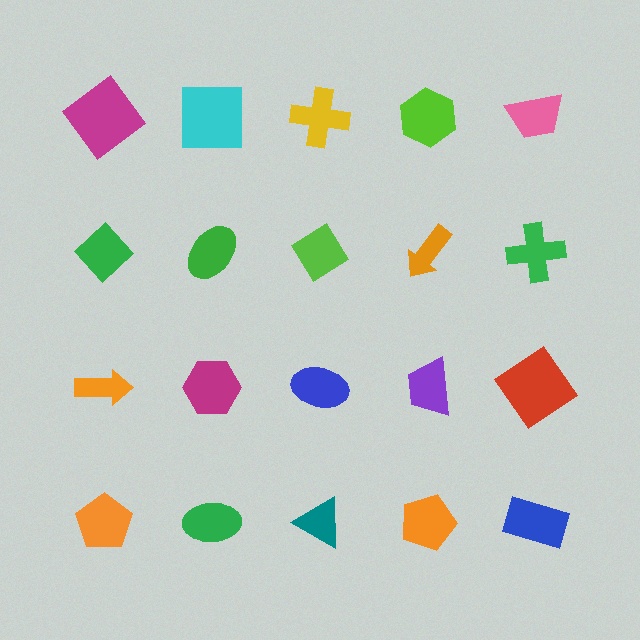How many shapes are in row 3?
5 shapes.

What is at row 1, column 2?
A cyan square.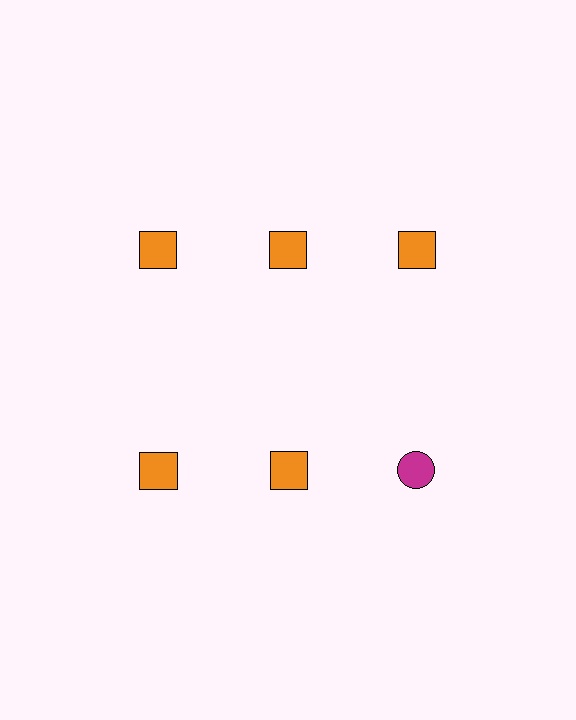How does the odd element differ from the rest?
It differs in both color (magenta instead of orange) and shape (circle instead of square).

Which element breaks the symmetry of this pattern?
The magenta circle in the second row, center column breaks the symmetry. All other shapes are orange squares.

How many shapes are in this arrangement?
There are 6 shapes arranged in a grid pattern.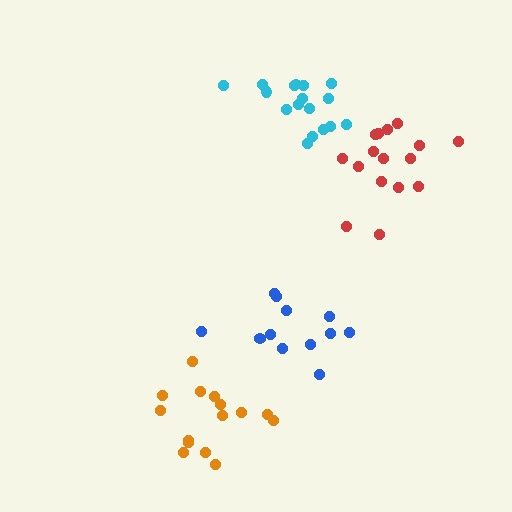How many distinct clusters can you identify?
There are 4 distinct clusters.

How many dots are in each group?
Group 1: 15 dots, Group 2: 16 dots, Group 3: 17 dots, Group 4: 12 dots (60 total).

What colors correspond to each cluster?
The clusters are colored: orange, red, cyan, blue.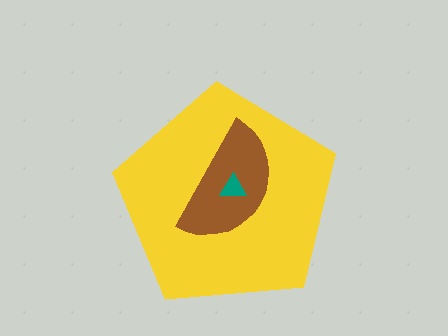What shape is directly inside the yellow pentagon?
The brown semicircle.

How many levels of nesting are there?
3.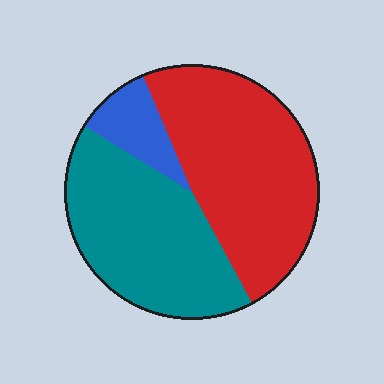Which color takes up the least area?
Blue, at roughly 10%.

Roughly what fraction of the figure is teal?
Teal covers 42% of the figure.